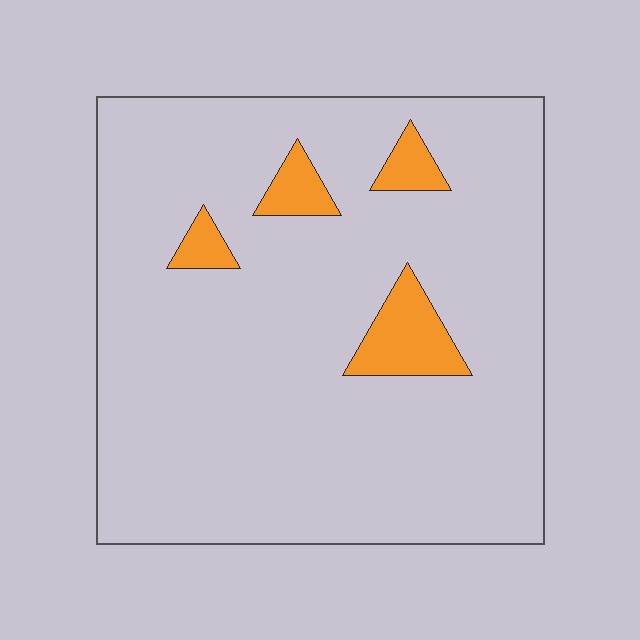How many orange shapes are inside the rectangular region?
4.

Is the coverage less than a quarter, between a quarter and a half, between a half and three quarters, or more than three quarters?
Less than a quarter.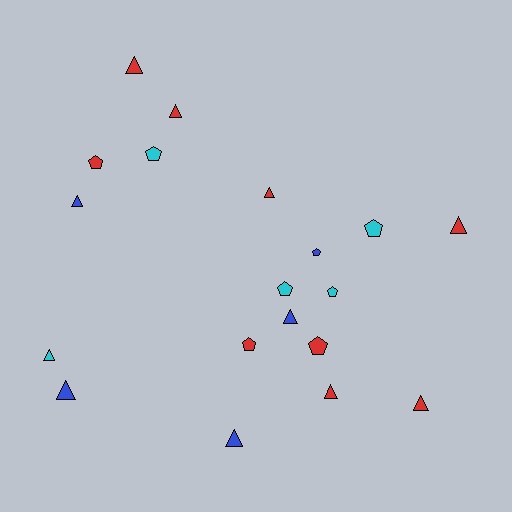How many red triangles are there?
There are 6 red triangles.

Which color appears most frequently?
Red, with 9 objects.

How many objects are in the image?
There are 19 objects.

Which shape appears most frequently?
Triangle, with 11 objects.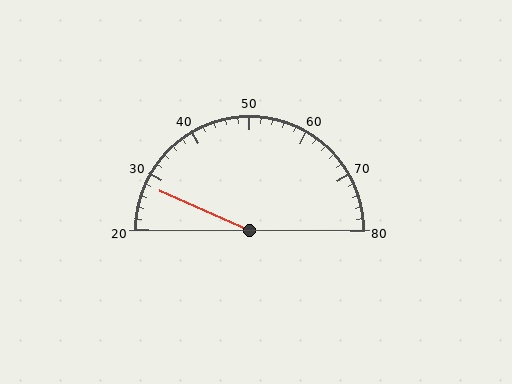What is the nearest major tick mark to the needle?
The nearest major tick mark is 30.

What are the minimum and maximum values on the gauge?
The gauge ranges from 20 to 80.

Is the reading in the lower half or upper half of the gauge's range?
The reading is in the lower half of the range (20 to 80).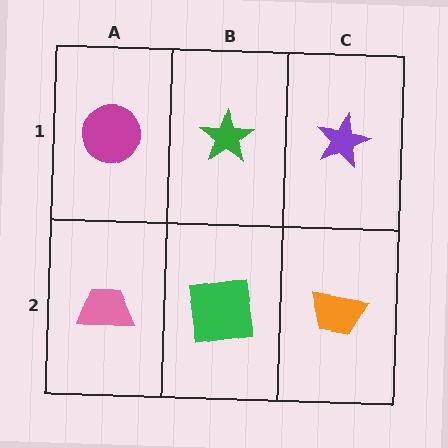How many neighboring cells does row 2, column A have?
2.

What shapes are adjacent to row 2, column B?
A green star (row 1, column B), a pink trapezoid (row 2, column A), an orange trapezoid (row 2, column C).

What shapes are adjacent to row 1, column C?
An orange trapezoid (row 2, column C), a green star (row 1, column B).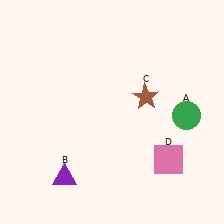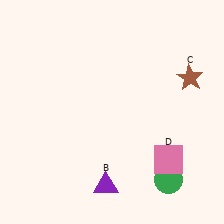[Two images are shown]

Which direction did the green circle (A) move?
The green circle (A) moved down.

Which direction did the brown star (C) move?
The brown star (C) moved right.